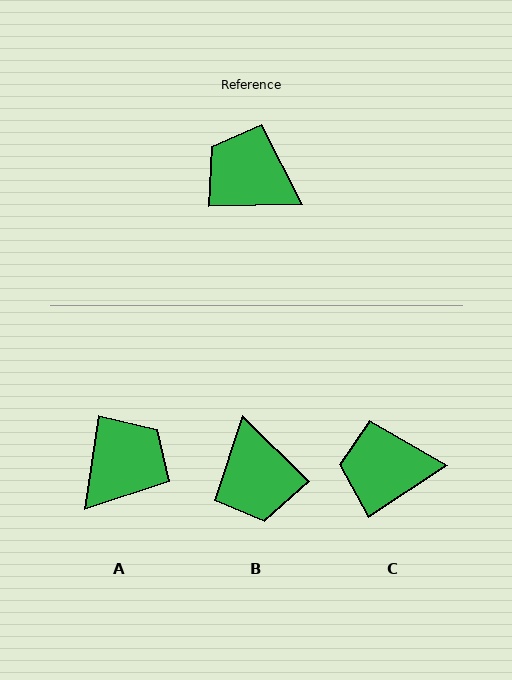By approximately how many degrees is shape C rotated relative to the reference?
Approximately 32 degrees counter-clockwise.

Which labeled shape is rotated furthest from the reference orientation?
B, about 134 degrees away.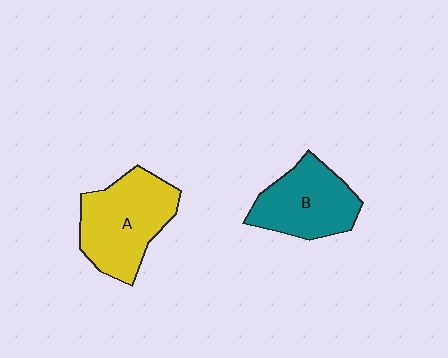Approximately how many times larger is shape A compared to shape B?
Approximately 1.2 times.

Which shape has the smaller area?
Shape B (teal).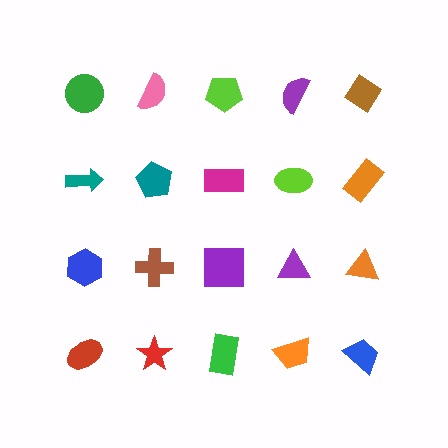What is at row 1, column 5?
A brown diamond.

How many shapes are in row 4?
5 shapes.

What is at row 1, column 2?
A pink semicircle.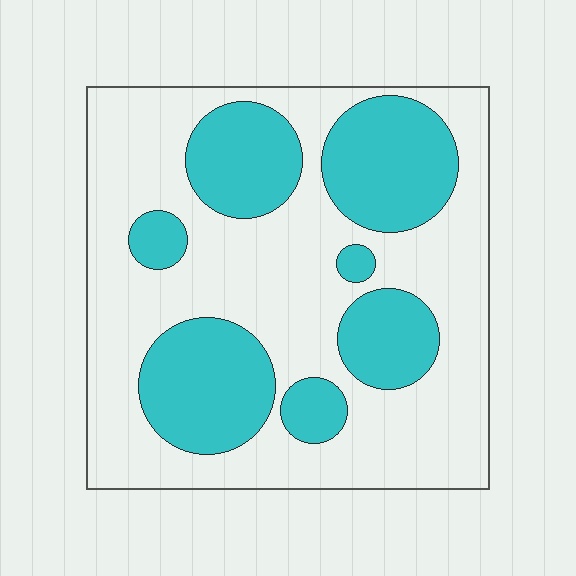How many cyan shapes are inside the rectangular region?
7.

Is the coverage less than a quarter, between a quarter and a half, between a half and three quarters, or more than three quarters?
Between a quarter and a half.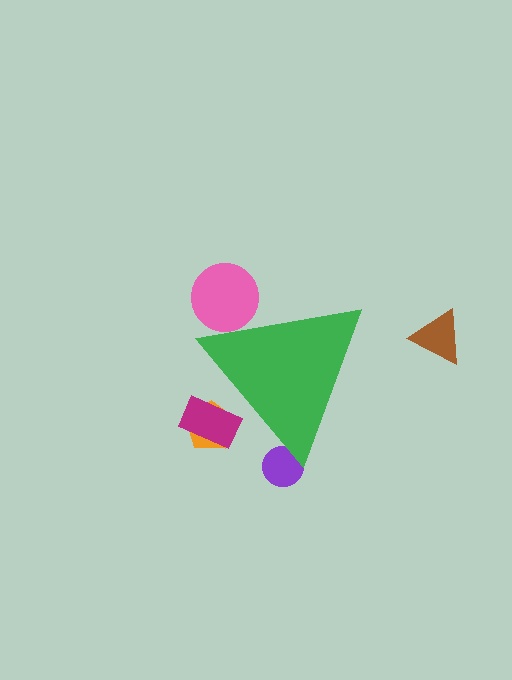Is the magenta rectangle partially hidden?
Yes, the magenta rectangle is partially hidden behind the green triangle.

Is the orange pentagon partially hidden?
Yes, the orange pentagon is partially hidden behind the green triangle.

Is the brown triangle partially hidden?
No, the brown triangle is fully visible.